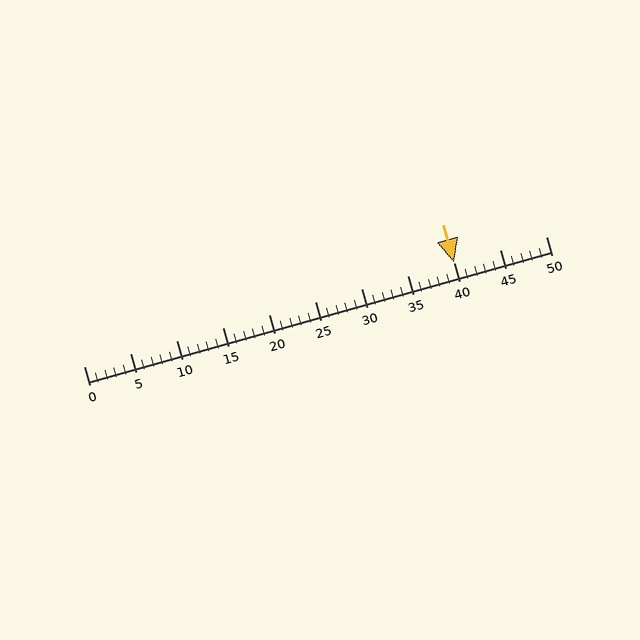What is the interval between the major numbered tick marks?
The major tick marks are spaced 5 units apart.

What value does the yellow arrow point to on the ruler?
The yellow arrow points to approximately 40.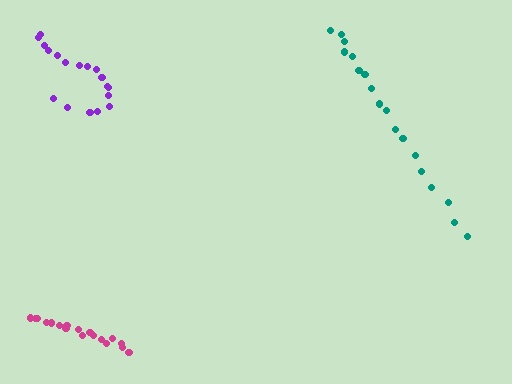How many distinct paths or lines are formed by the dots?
There are 3 distinct paths.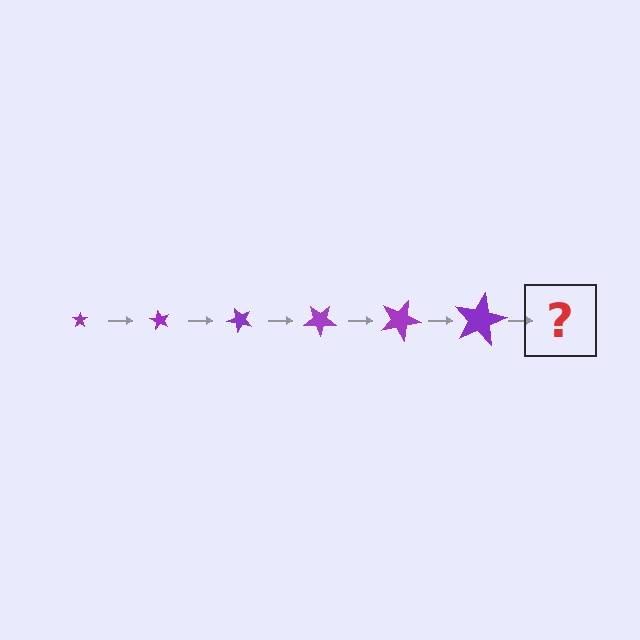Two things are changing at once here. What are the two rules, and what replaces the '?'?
The two rules are that the star grows larger each step and it rotates 60 degrees each step. The '?' should be a star, larger than the previous one and rotated 360 degrees from the start.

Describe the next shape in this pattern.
It should be a star, larger than the previous one and rotated 360 degrees from the start.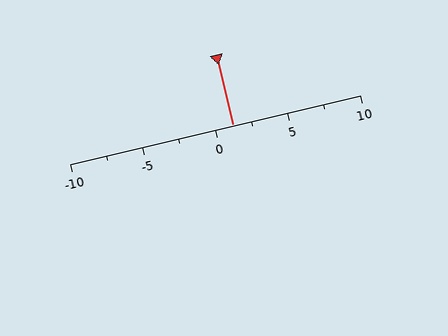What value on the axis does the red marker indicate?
The marker indicates approximately 1.2.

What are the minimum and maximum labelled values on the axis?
The axis runs from -10 to 10.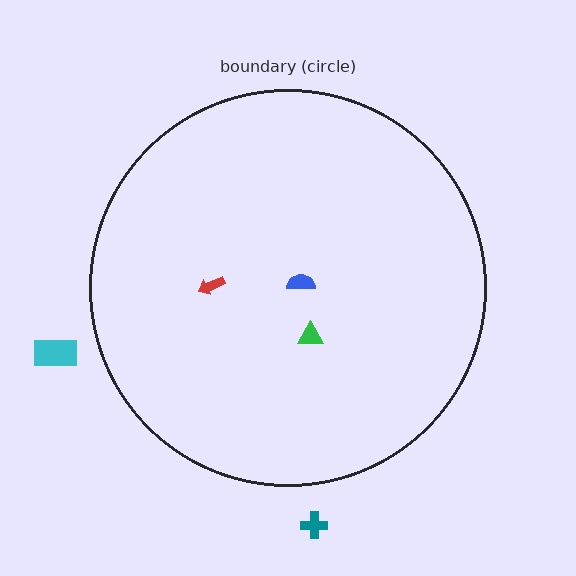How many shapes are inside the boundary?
3 inside, 2 outside.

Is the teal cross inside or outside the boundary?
Outside.